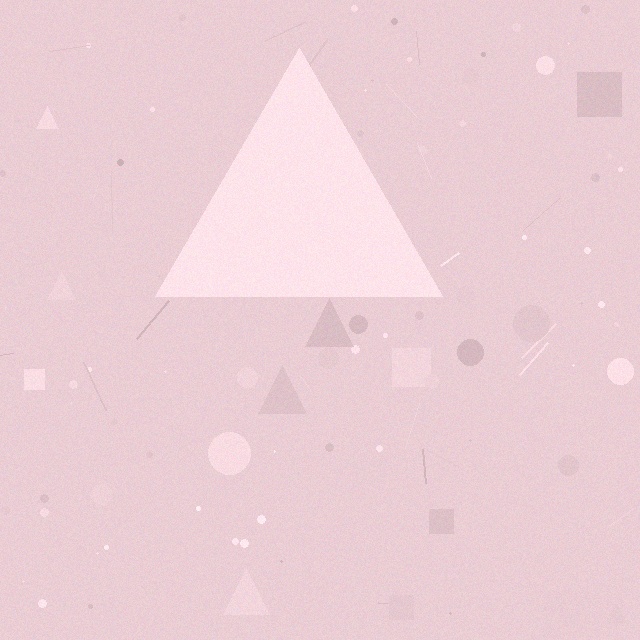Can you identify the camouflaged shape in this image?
The camouflaged shape is a triangle.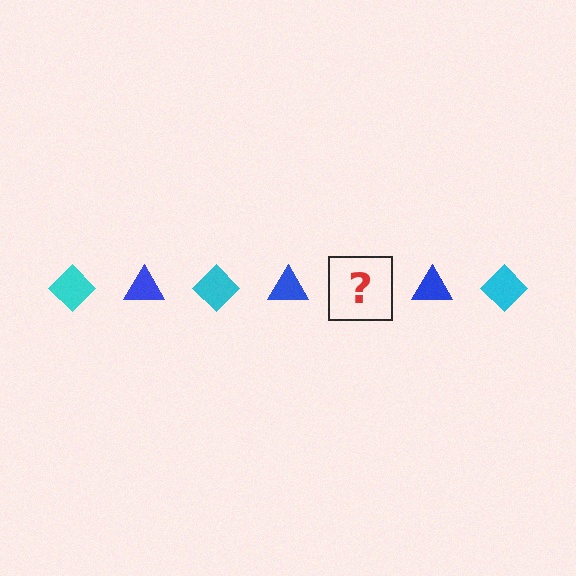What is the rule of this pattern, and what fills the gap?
The rule is that the pattern alternates between cyan diamond and blue triangle. The gap should be filled with a cyan diamond.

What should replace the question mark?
The question mark should be replaced with a cyan diamond.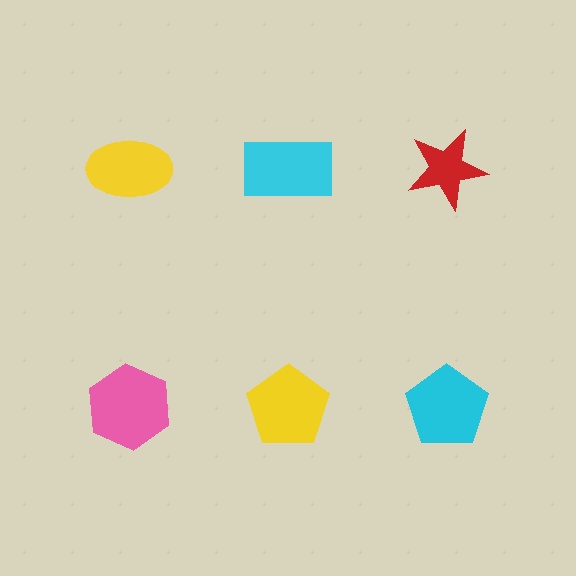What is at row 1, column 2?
A cyan rectangle.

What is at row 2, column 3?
A cyan pentagon.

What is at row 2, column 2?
A yellow pentagon.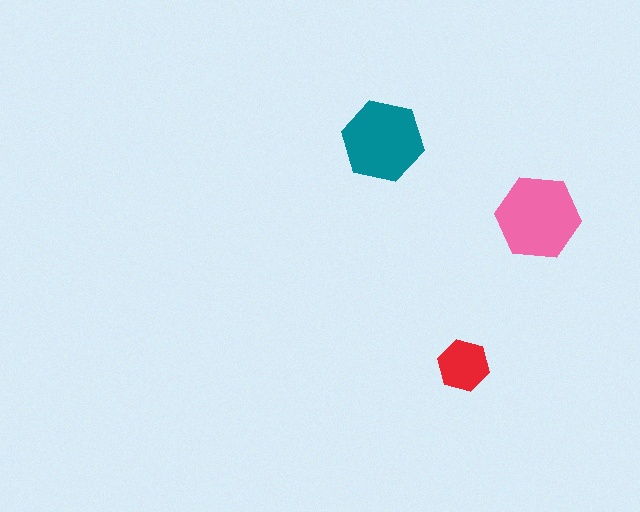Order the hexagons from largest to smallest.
the pink one, the teal one, the red one.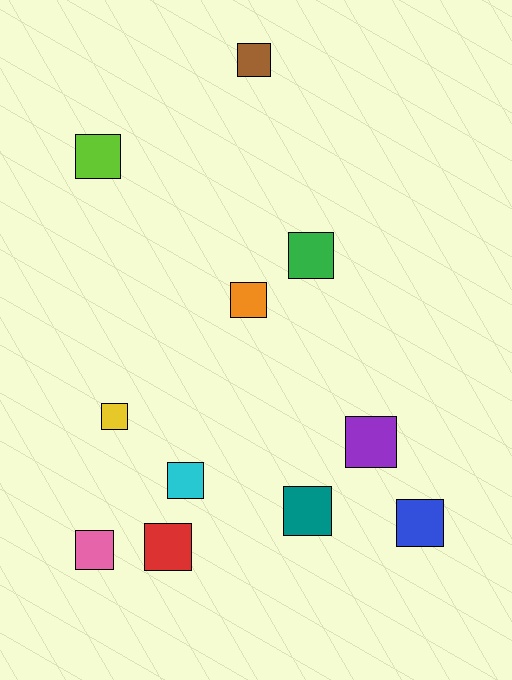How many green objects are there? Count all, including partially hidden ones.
There is 1 green object.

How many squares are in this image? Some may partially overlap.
There are 11 squares.